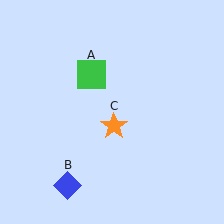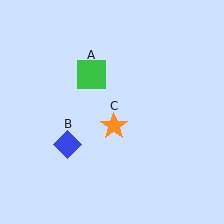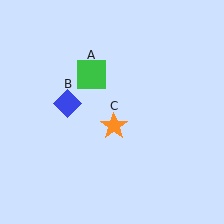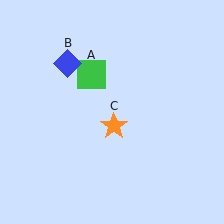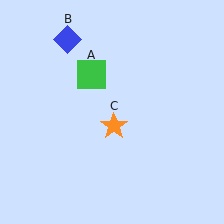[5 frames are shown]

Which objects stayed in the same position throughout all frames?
Green square (object A) and orange star (object C) remained stationary.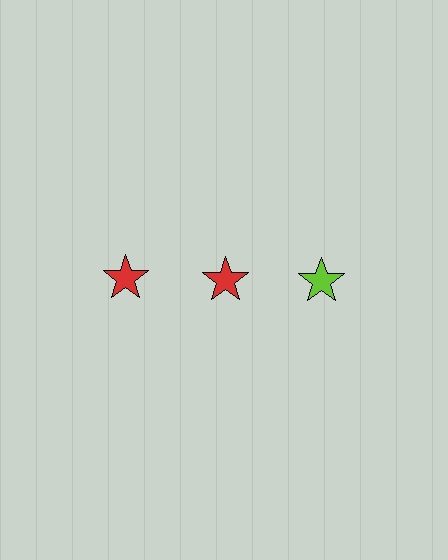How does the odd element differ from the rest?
It has a different color: lime instead of red.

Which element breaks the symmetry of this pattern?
The lime star in the top row, center column breaks the symmetry. All other shapes are red stars.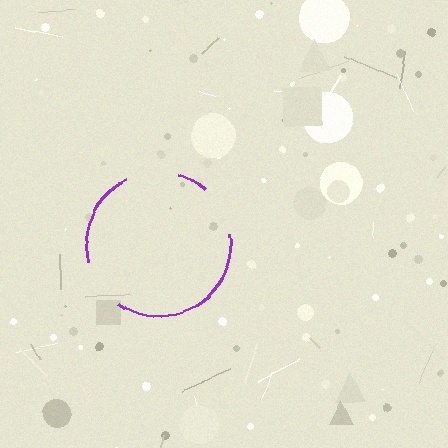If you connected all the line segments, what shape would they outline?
They would outline a circle.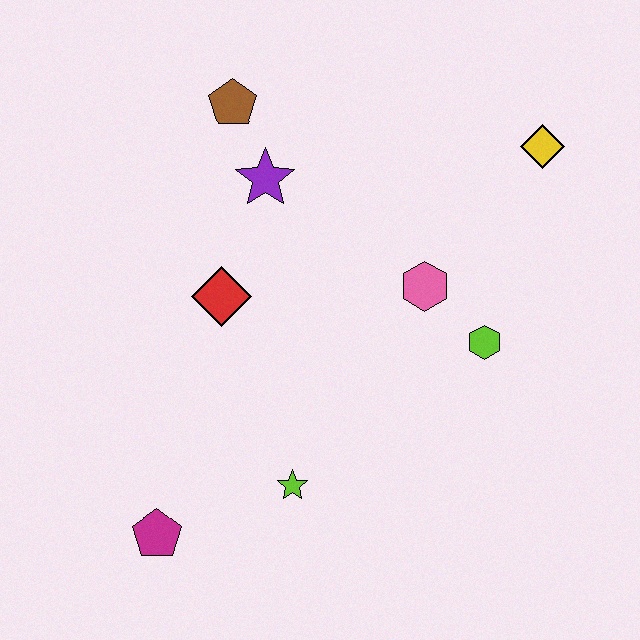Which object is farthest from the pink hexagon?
The magenta pentagon is farthest from the pink hexagon.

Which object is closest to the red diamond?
The purple star is closest to the red diamond.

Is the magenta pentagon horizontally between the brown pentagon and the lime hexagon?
No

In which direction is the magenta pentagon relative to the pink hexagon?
The magenta pentagon is to the left of the pink hexagon.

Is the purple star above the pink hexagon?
Yes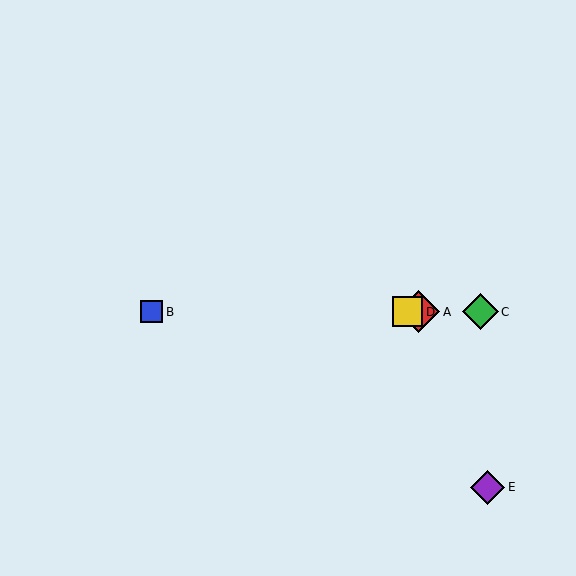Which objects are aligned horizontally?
Objects A, B, C, D are aligned horizontally.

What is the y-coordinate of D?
Object D is at y≈312.